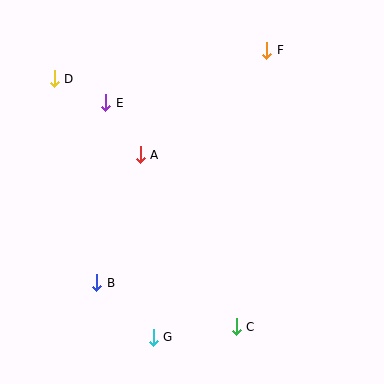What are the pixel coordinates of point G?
Point G is at (153, 337).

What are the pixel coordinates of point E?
Point E is at (106, 103).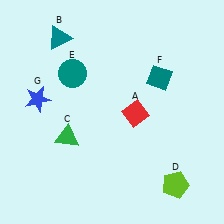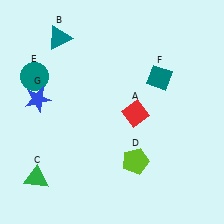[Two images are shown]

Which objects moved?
The objects that moved are: the green triangle (C), the lime pentagon (D), the teal circle (E).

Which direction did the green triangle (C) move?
The green triangle (C) moved down.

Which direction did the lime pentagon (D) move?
The lime pentagon (D) moved left.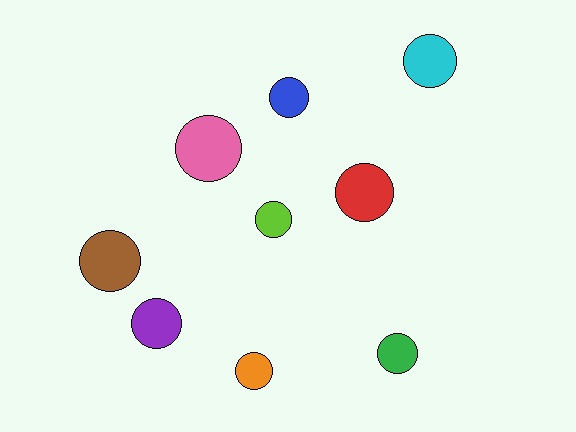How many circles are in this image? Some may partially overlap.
There are 9 circles.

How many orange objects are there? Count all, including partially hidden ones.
There is 1 orange object.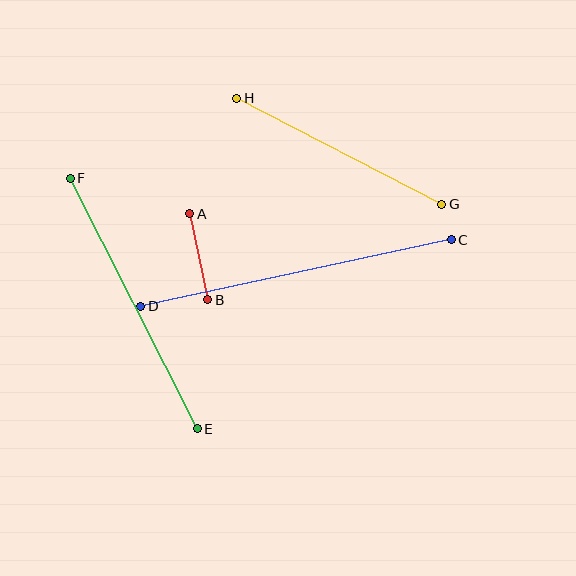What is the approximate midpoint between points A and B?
The midpoint is at approximately (199, 257) pixels.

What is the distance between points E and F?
The distance is approximately 281 pixels.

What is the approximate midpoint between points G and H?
The midpoint is at approximately (339, 151) pixels.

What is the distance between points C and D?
The distance is approximately 317 pixels.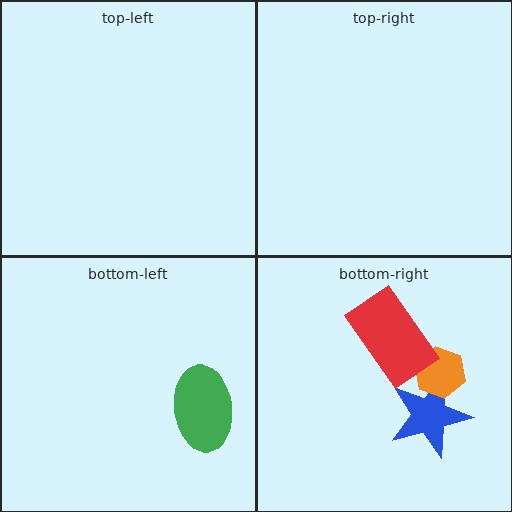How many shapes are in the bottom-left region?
1.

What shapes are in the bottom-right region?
The blue star, the orange hexagon, the red rectangle.